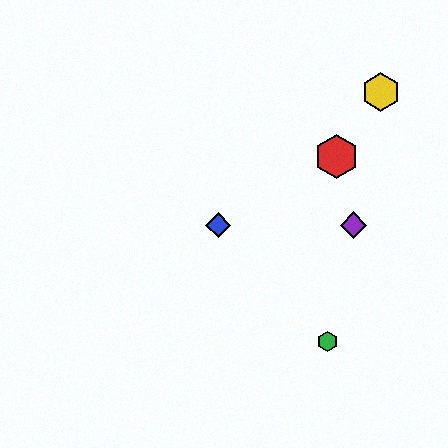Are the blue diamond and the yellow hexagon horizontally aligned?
No, the blue diamond is at y≈225 and the yellow hexagon is at y≈92.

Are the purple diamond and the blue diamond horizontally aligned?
Yes, both are at y≈225.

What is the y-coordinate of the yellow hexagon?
The yellow hexagon is at y≈92.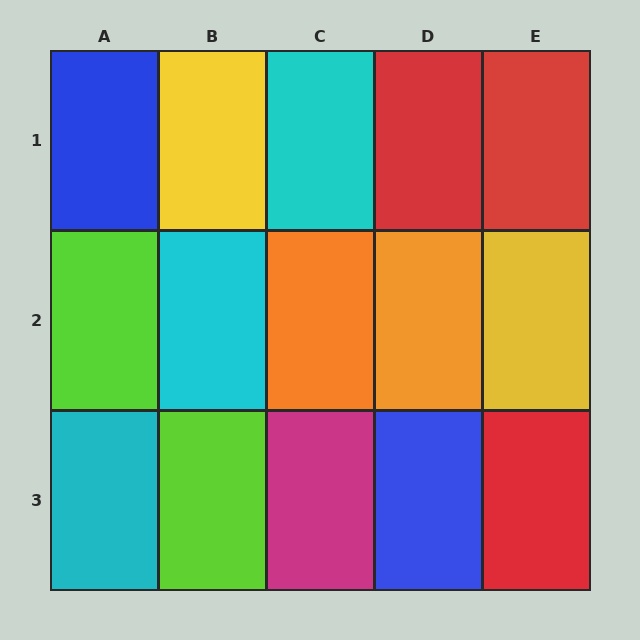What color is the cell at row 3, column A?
Cyan.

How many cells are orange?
2 cells are orange.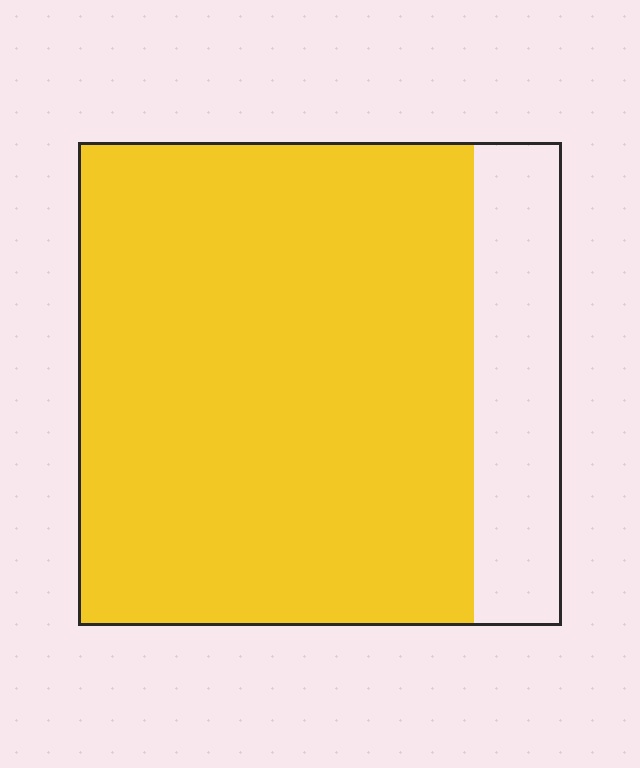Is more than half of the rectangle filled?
Yes.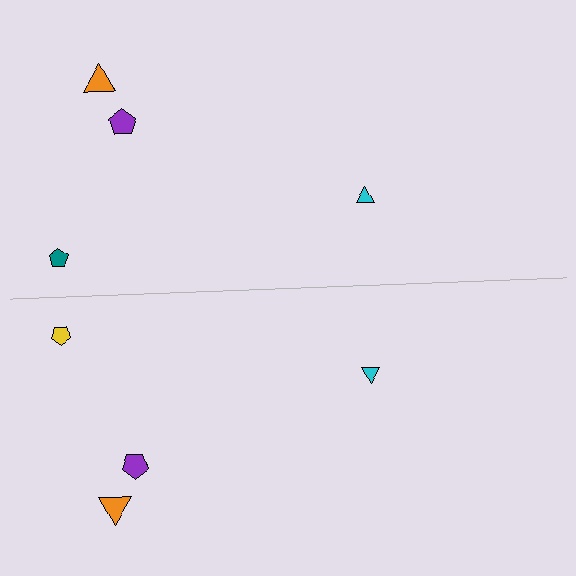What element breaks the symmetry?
The yellow pentagon on the bottom side breaks the symmetry — its mirror counterpart is teal.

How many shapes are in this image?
There are 8 shapes in this image.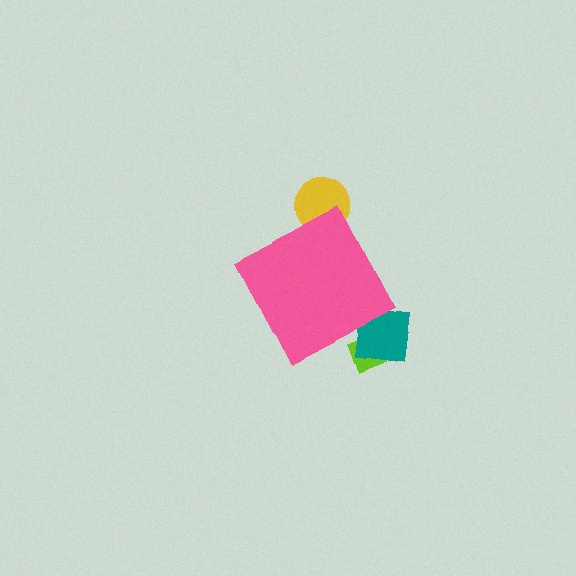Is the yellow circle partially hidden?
Yes, the yellow circle is partially hidden behind the pink diamond.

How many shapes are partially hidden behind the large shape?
3 shapes are partially hidden.